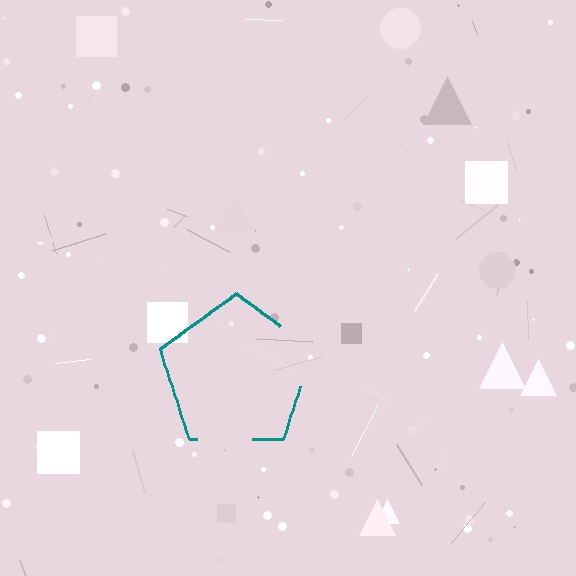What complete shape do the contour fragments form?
The contour fragments form a pentagon.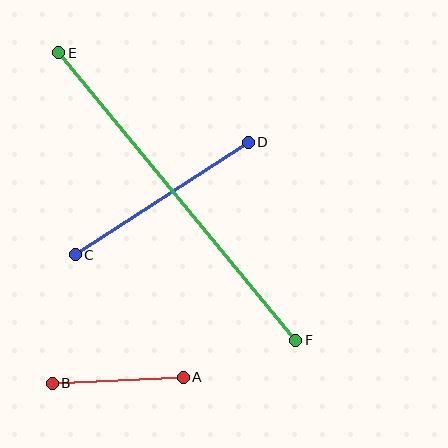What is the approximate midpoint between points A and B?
The midpoint is at approximately (118, 380) pixels.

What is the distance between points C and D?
The distance is approximately 207 pixels.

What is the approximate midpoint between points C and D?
The midpoint is at approximately (162, 198) pixels.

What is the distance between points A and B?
The distance is approximately 131 pixels.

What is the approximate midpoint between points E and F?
The midpoint is at approximately (177, 196) pixels.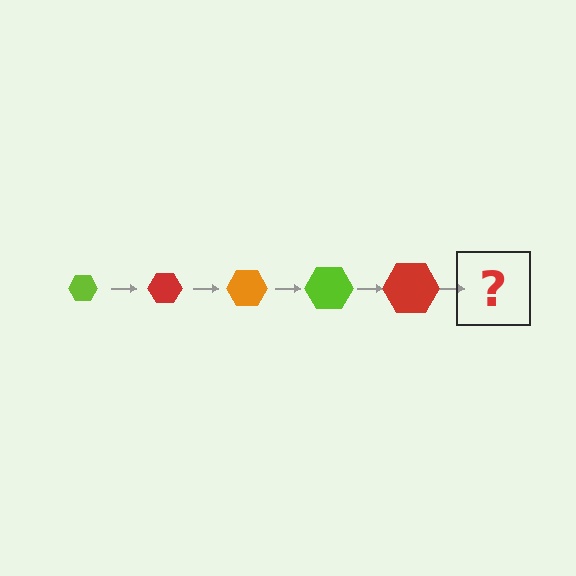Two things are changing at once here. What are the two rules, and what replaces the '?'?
The two rules are that the hexagon grows larger each step and the color cycles through lime, red, and orange. The '?' should be an orange hexagon, larger than the previous one.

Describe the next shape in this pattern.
It should be an orange hexagon, larger than the previous one.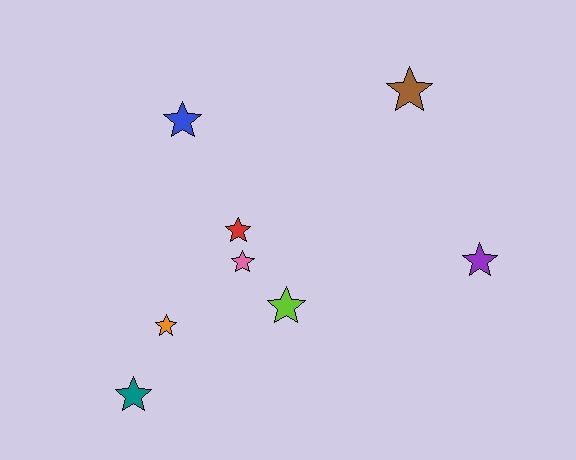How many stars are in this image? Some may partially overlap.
There are 8 stars.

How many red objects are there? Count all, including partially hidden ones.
There is 1 red object.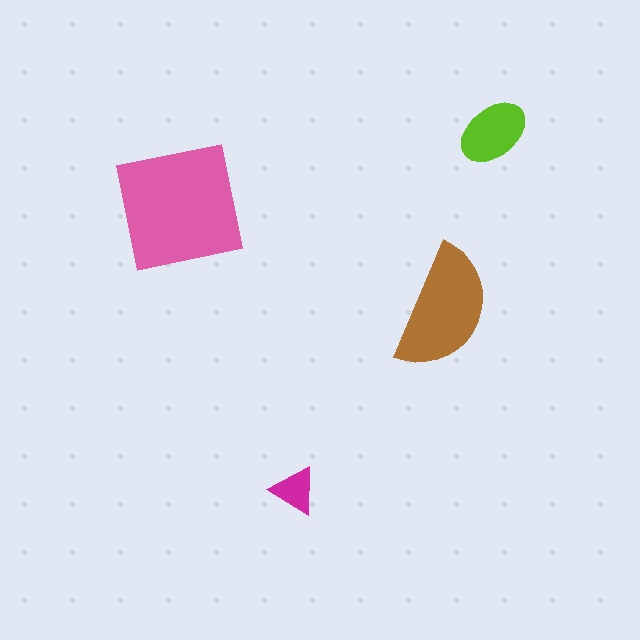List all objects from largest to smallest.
The pink square, the brown semicircle, the lime ellipse, the magenta triangle.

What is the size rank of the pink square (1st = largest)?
1st.